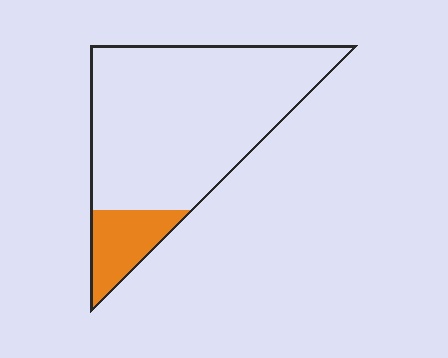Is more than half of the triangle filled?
No.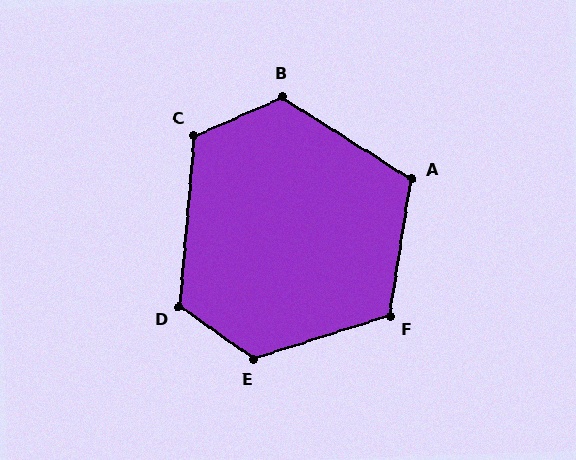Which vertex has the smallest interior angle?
A, at approximately 114 degrees.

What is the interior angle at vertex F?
Approximately 116 degrees (obtuse).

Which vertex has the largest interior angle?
E, at approximately 128 degrees.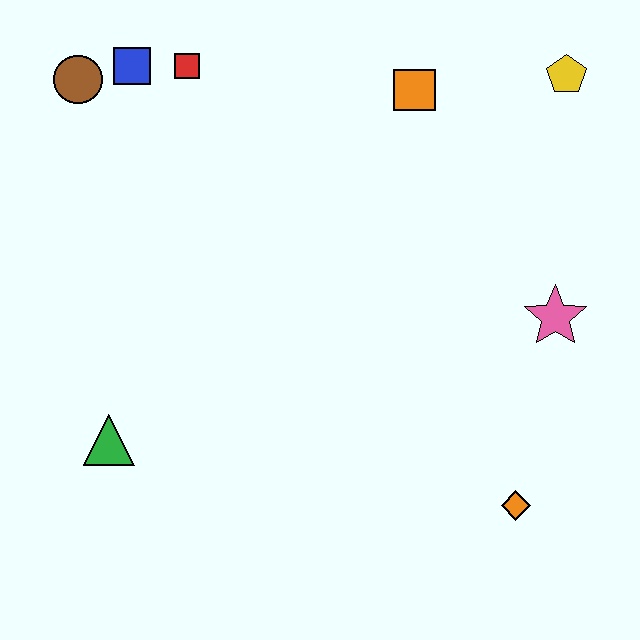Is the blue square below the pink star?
No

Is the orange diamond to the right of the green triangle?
Yes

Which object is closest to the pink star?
The orange diamond is closest to the pink star.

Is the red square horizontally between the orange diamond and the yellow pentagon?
No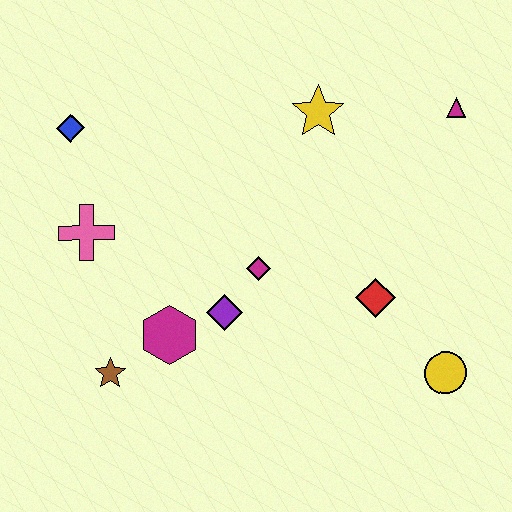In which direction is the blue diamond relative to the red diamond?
The blue diamond is to the left of the red diamond.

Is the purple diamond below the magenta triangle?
Yes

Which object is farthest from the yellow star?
The brown star is farthest from the yellow star.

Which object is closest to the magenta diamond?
The purple diamond is closest to the magenta diamond.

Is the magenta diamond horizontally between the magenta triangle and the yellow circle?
No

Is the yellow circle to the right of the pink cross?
Yes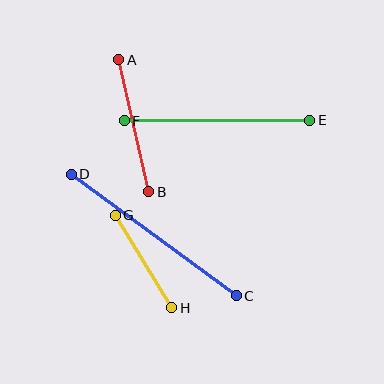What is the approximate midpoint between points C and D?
The midpoint is at approximately (154, 235) pixels.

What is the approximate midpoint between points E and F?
The midpoint is at approximately (217, 120) pixels.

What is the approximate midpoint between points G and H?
The midpoint is at approximately (144, 261) pixels.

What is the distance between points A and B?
The distance is approximately 136 pixels.